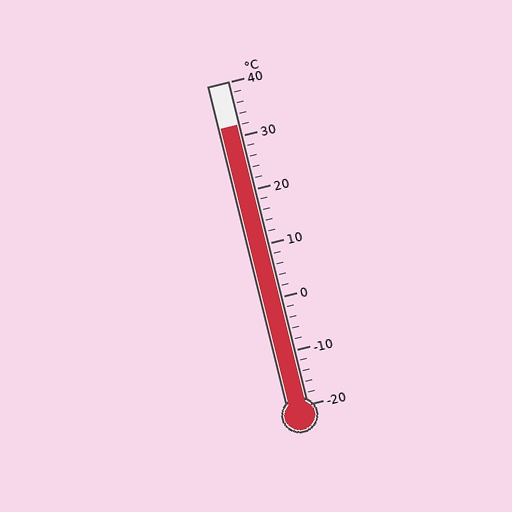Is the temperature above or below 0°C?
The temperature is above 0°C.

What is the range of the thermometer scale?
The thermometer scale ranges from -20°C to 40°C.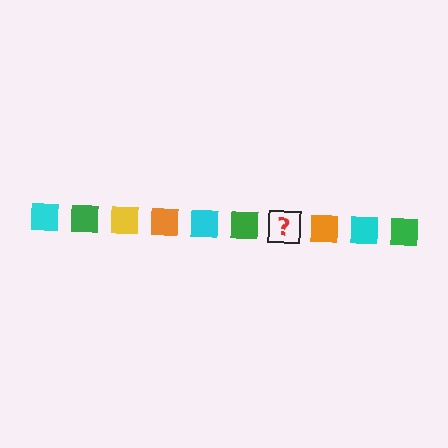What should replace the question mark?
The question mark should be replaced with a yellow square.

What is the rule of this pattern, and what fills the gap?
The rule is that the pattern cycles through cyan, green, yellow, orange squares. The gap should be filled with a yellow square.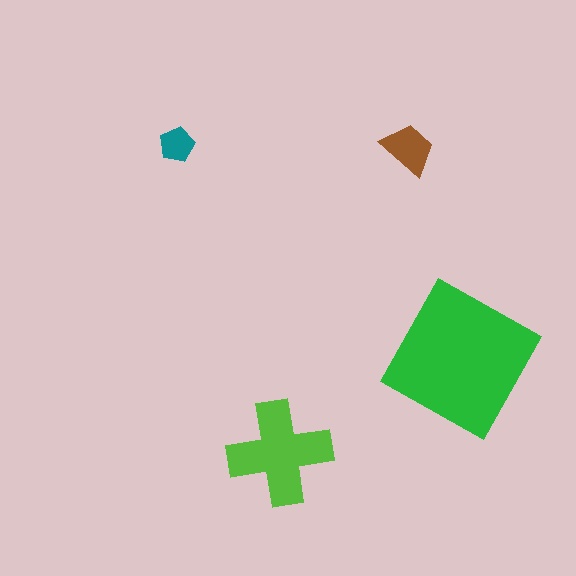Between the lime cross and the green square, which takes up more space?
The green square.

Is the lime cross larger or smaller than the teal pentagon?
Larger.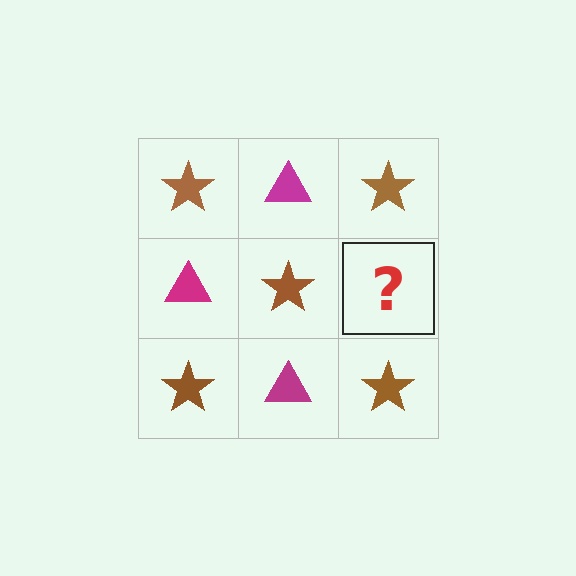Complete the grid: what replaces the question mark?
The question mark should be replaced with a magenta triangle.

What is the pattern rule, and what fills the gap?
The rule is that it alternates brown star and magenta triangle in a checkerboard pattern. The gap should be filled with a magenta triangle.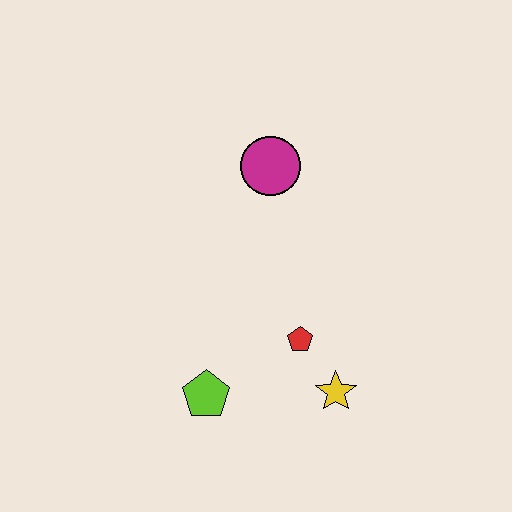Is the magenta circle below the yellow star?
No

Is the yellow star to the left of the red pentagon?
No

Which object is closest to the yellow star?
The red pentagon is closest to the yellow star.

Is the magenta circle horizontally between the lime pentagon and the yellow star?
Yes